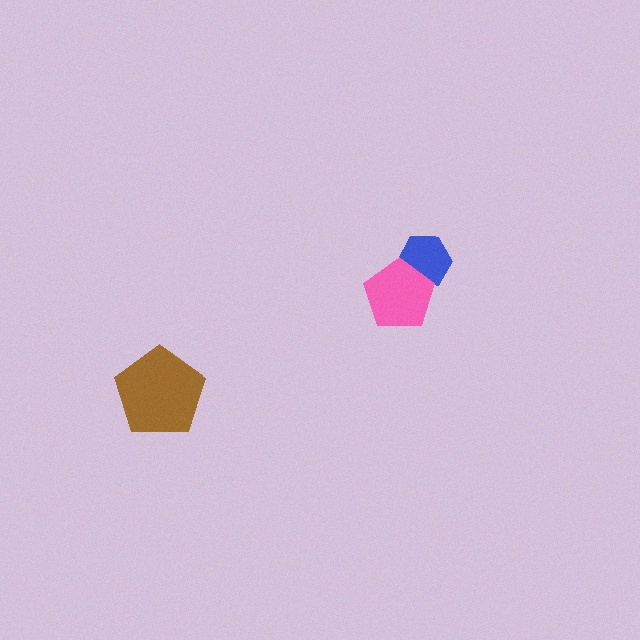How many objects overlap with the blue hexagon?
1 object overlaps with the blue hexagon.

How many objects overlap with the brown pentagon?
0 objects overlap with the brown pentagon.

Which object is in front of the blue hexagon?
The pink pentagon is in front of the blue hexagon.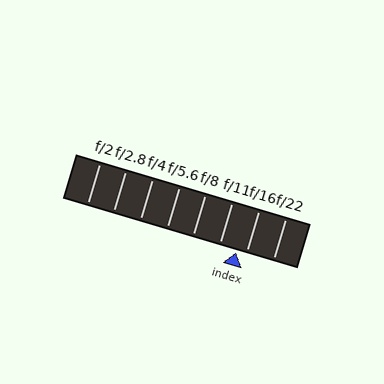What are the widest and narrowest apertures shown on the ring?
The widest aperture shown is f/2 and the narrowest is f/22.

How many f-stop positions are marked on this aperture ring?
There are 8 f-stop positions marked.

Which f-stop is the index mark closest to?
The index mark is closest to f/16.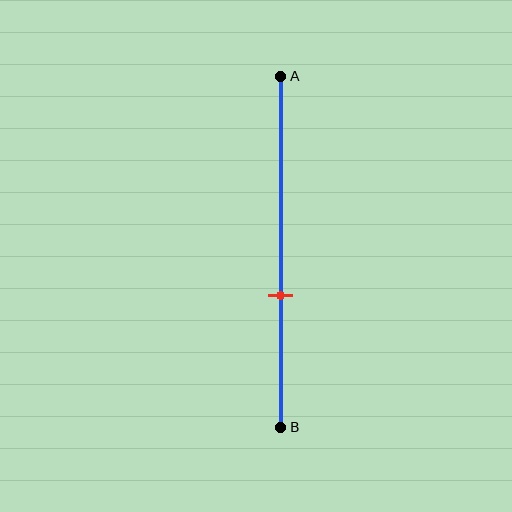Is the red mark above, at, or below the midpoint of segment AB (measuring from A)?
The red mark is below the midpoint of segment AB.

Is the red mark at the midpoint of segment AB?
No, the mark is at about 65% from A, not at the 50% midpoint.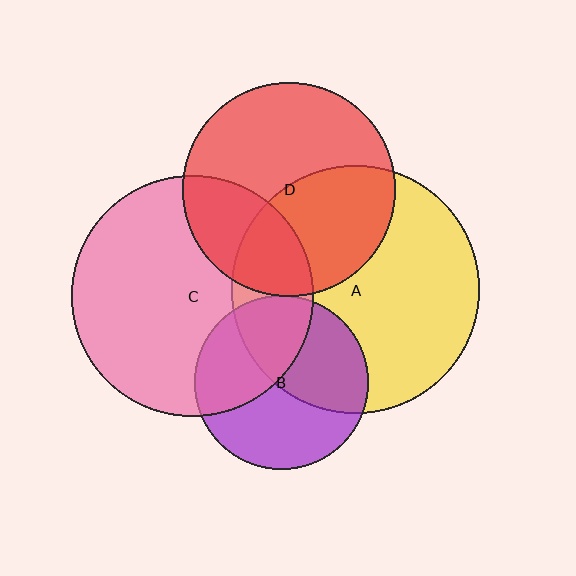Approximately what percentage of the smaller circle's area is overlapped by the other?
Approximately 30%.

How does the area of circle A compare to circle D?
Approximately 1.4 times.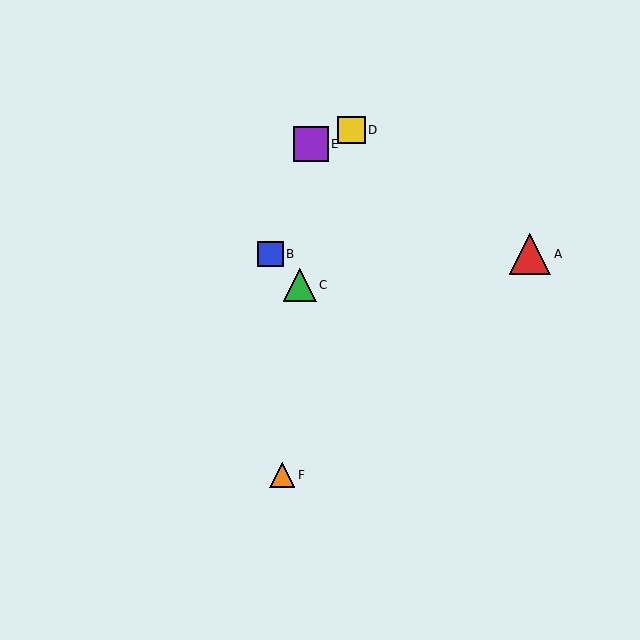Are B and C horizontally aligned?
No, B is at y≈254 and C is at y≈285.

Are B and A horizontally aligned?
Yes, both are at y≈254.